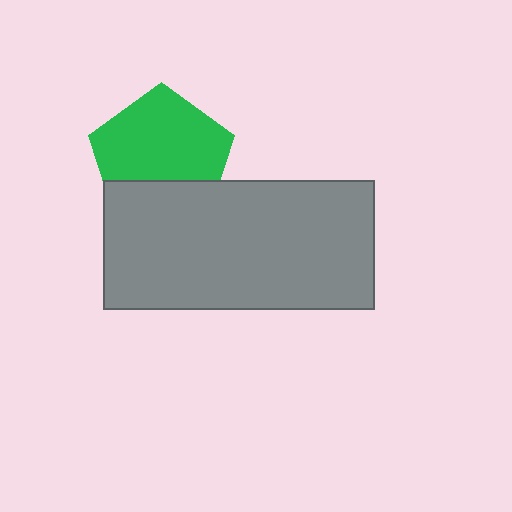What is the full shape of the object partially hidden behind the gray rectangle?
The partially hidden object is a green pentagon.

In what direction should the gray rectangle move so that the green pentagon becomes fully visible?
The gray rectangle should move down. That is the shortest direction to clear the overlap and leave the green pentagon fully visible.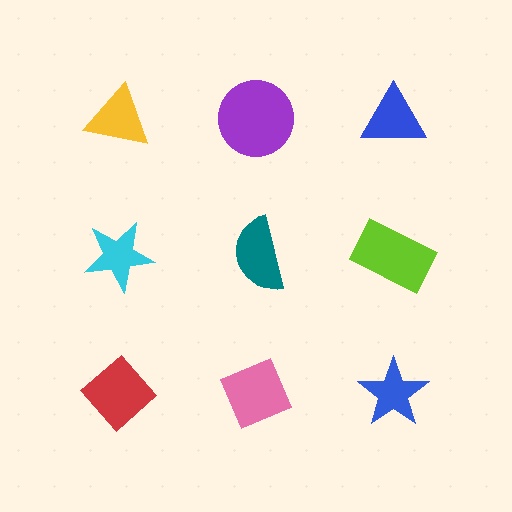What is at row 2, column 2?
A teal semicircle.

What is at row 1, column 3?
A blue triangle.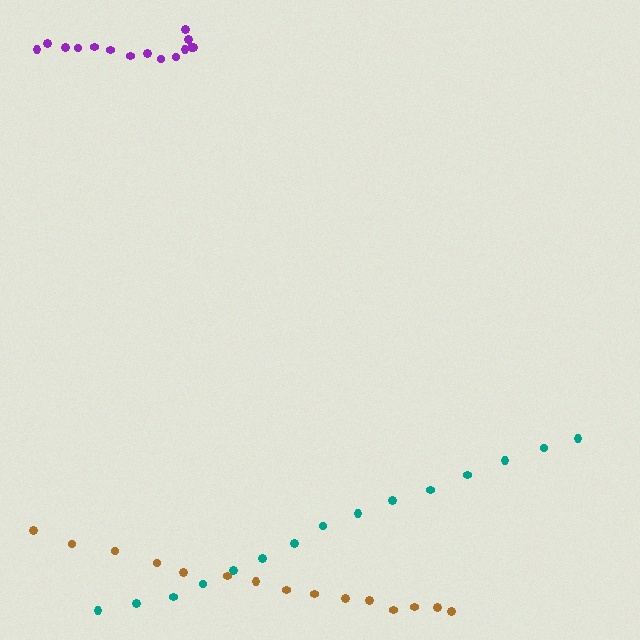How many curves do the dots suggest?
There are 3 distinct paths.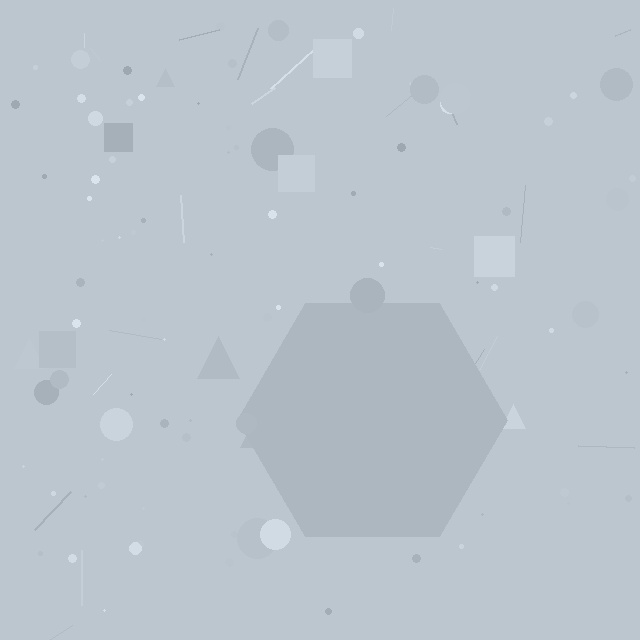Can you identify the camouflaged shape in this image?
The camouflaged shape is a hexagon.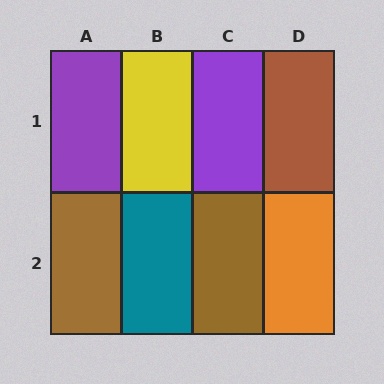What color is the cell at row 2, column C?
Brown.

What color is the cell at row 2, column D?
Orange.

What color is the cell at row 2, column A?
Brown.